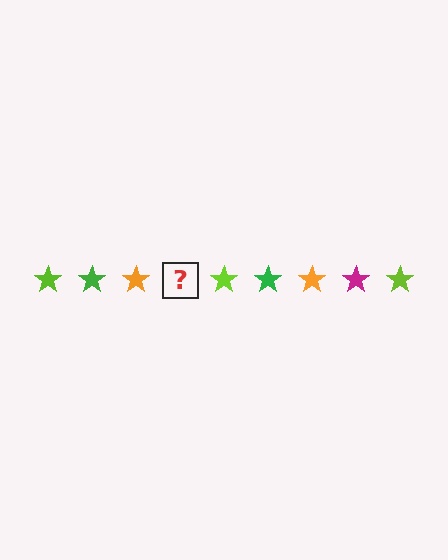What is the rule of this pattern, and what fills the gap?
The rule is that the pattern cycles through lime, green, orange, magenta stars. The gap should be filled with a magenta star.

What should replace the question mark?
The question mark should be replaced with a magenta star.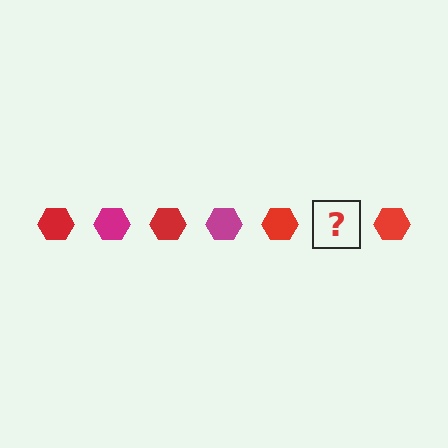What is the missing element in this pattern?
The missing element is a magenta hexagon.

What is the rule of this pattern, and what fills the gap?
The rule is that the pattern cycles through red, magenta hexagons. The gap should be filled with a magenta hexagon.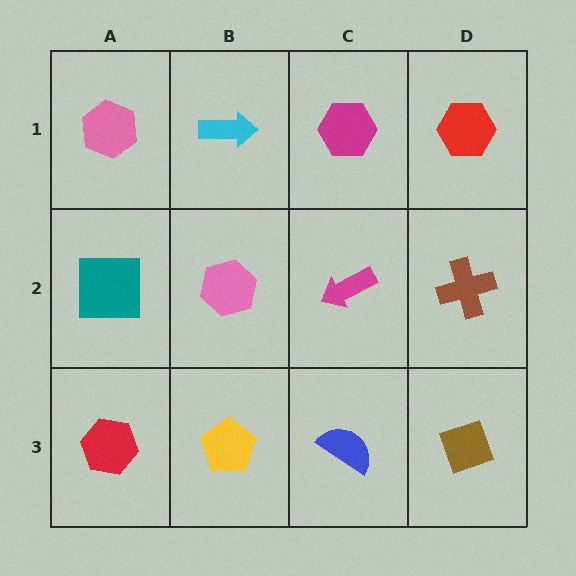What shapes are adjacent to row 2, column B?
A cyan arrow (row 1, column B), a yellow pentagon (row 3, column B), a teal square (row 2, column A), a magenta arrow (row 2, column C).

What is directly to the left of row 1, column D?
A magenta hexagon.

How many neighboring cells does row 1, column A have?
2.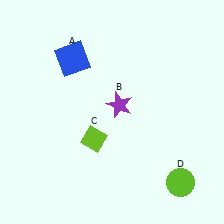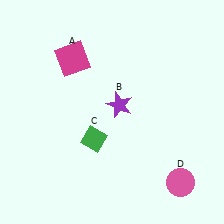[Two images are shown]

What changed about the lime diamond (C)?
In Image 1, C is lime. In Image 2, it changed to green.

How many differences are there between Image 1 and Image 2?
There are 3 differences between the two images.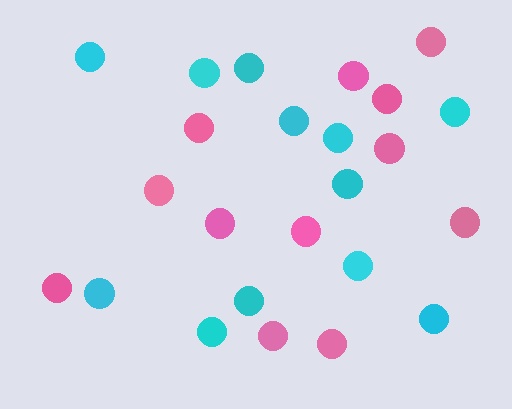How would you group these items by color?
There are 2 groups: one group of cyan circles (12) and one group of pink circles (12).